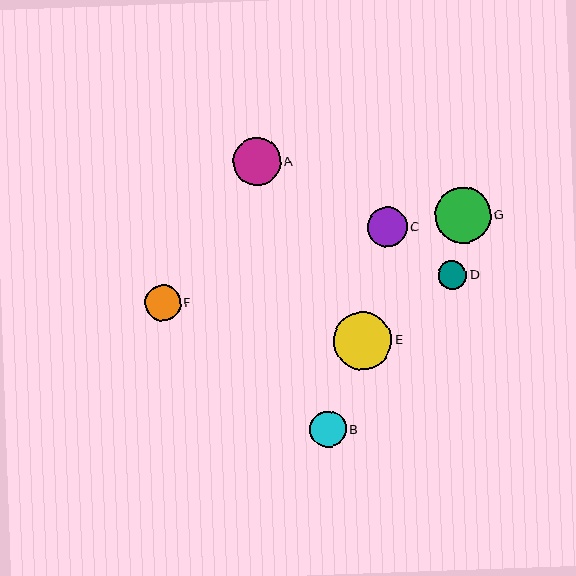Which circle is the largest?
Circle E is the largest with a size of approximately 58 pixels.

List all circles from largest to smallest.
From largest to smallest: E, G, A, C, B, F, D.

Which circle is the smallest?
Circle D is the smallest with a size of approximately 28 pixels.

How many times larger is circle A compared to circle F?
Circle A is approximately 1.3 times the size of circle F.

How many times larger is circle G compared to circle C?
Circle G is approximately 1.4 times the size of circle C.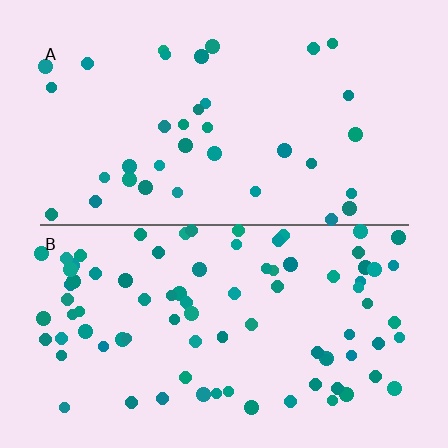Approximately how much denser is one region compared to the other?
Approximately 2.5× — region B over region A.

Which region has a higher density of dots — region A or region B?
B (the bottom).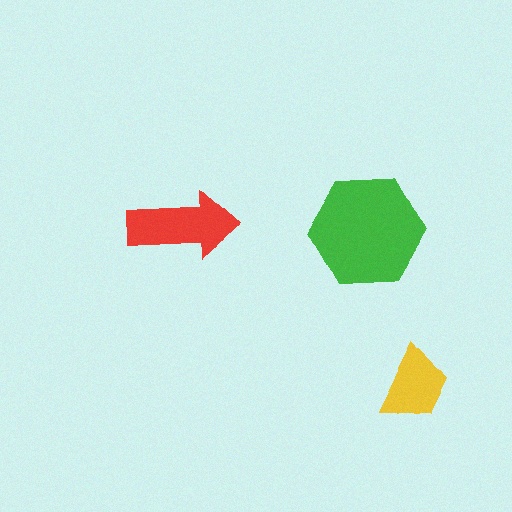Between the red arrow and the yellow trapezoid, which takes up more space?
The red arrow.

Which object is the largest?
The green hexagon.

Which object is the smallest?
The yellow trapezoid.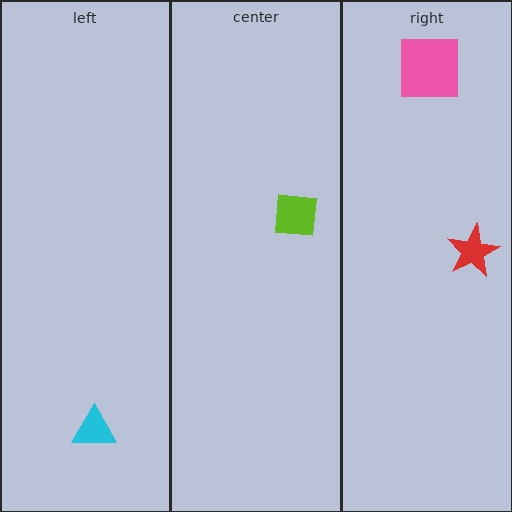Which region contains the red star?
The right region.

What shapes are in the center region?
The lime square.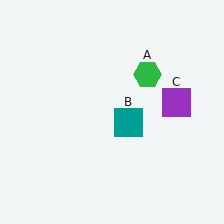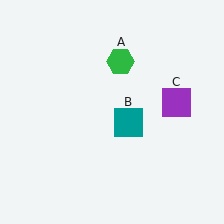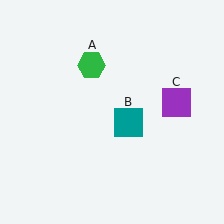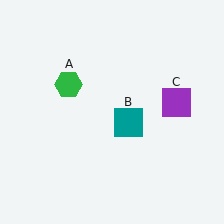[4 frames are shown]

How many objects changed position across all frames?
1 object changed position: green hexagon (object A).